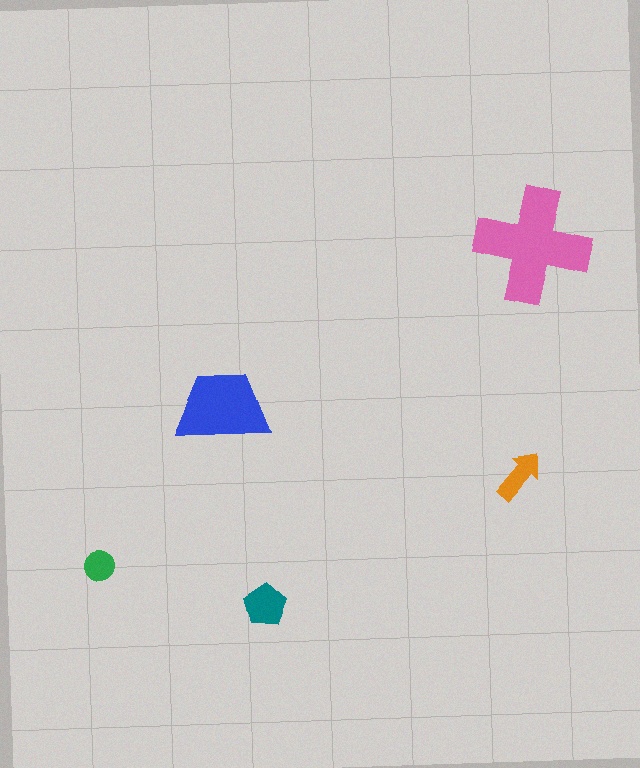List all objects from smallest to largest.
The green circle, the orange arrow, the teal pentagon, the blue trapezoid, the pink cross.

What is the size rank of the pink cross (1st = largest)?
1st.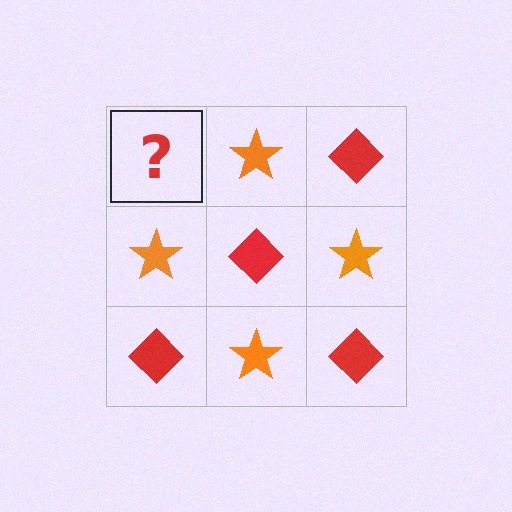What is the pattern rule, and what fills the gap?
The rule is that it alternates red diamond and orange star in a checkerboard pattern. The gap should be filled with a red diamond.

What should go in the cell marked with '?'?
The missing cell should contain a red diamond.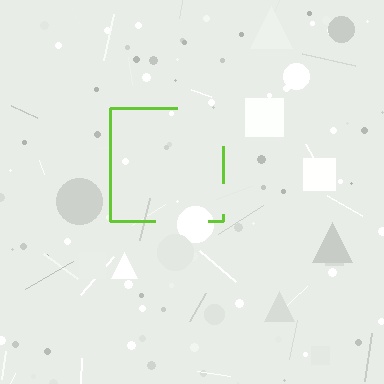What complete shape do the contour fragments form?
The contour fragments form a square.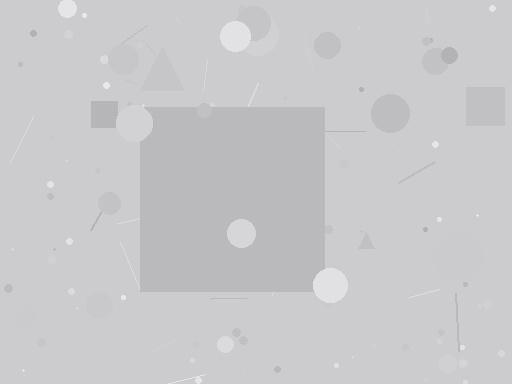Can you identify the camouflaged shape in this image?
The camouflaged shape is a square.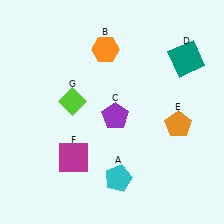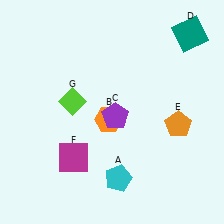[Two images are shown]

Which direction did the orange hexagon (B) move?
The orange hexagon (B) moved down.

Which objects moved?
The objects that moved are: the orange hexagon (B), the teal square (D).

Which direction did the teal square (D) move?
The teal square (D) moved up.